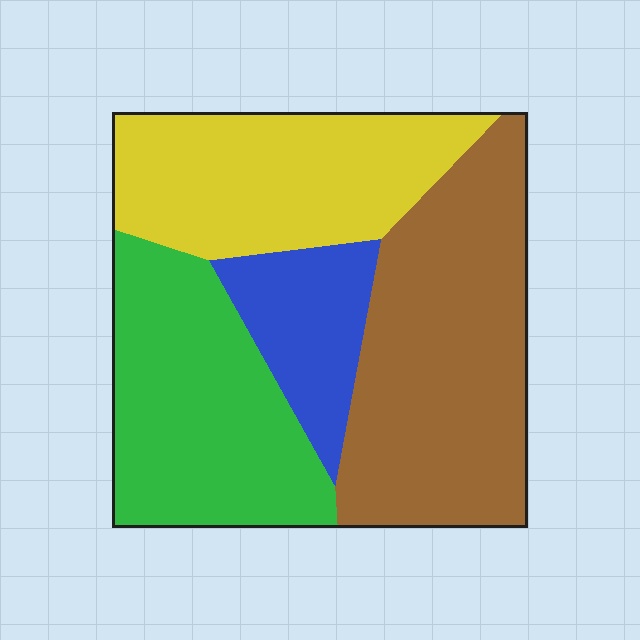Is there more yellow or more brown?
Brown.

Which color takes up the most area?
Brown, at roughly 35%.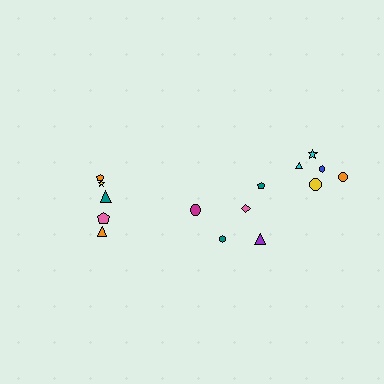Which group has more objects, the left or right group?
The right group.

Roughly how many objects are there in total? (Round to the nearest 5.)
Roughly 15 objects in total.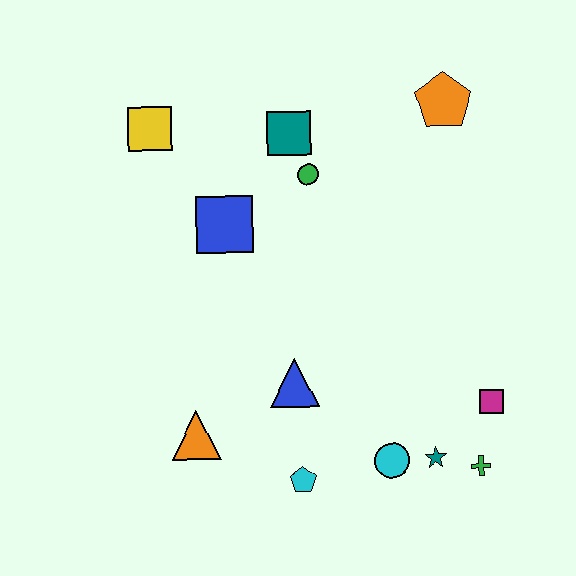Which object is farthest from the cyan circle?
The yellow square is farthest from the cyan circle.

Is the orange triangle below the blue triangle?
Yes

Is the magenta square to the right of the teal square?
Yes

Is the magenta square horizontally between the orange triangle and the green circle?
No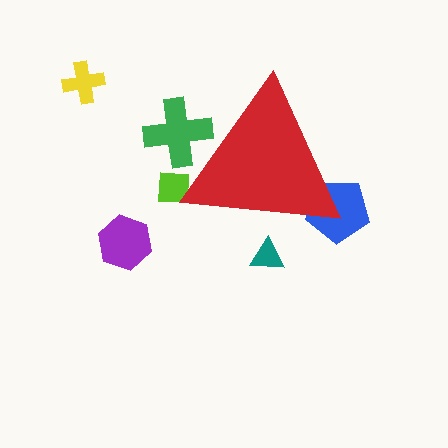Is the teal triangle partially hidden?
Yes, the teal triangle is partially hidden behind the red triangle.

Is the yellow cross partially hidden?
No, the yellow cross is fully visible.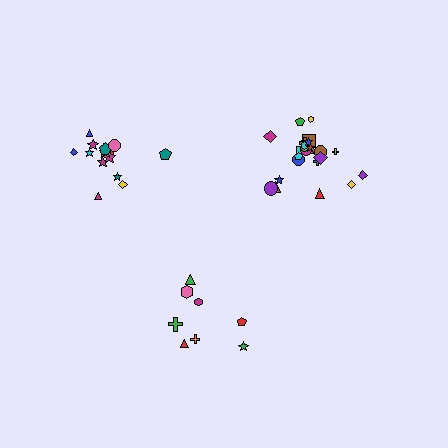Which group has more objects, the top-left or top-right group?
The top-right group.